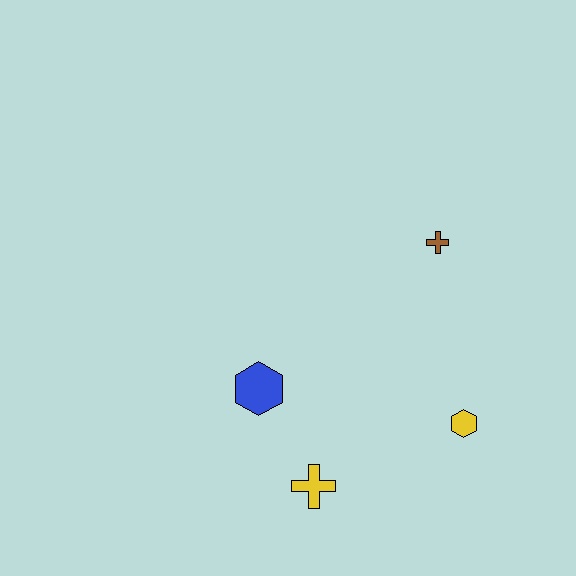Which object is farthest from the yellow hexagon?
The blue hexagon is farthest from the yellow hexagon.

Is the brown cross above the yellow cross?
Yes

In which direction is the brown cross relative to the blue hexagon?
The brown cross is to the right of the blue hexagon.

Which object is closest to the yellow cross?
The blue hexagon is closest to the yellow cross.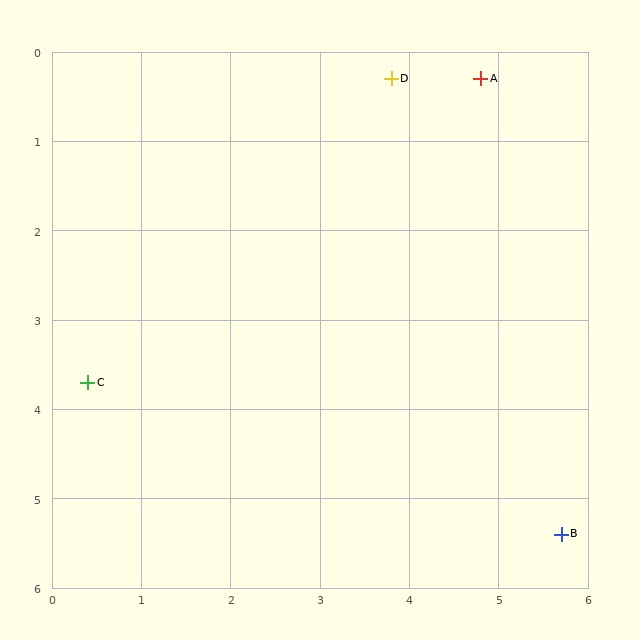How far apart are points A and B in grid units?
Points A and B are about 5.2 grid units apart.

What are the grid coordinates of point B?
Point B is at approximately (5.7, 5.4).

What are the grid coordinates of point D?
Point D is at approximately (3.8, 0.3).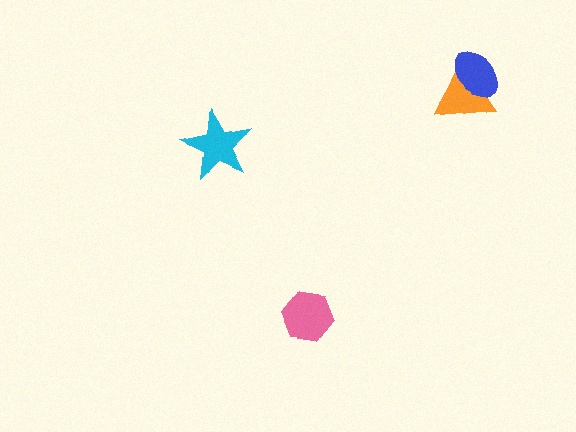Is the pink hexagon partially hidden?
No, no other shape covers it.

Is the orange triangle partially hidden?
Yes, it is partially covered by another shape.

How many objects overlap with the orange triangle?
1 object overlaps with the orange triangle.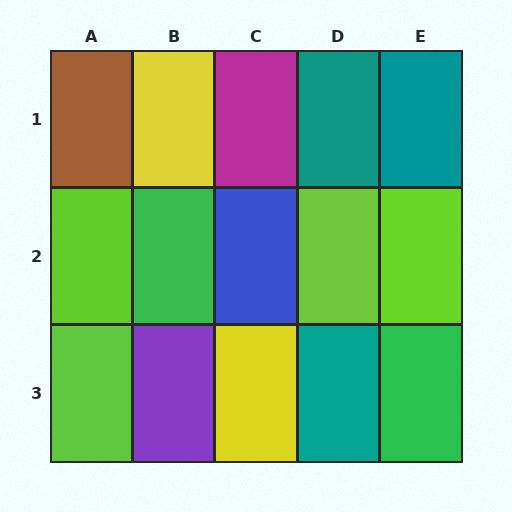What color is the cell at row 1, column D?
Teal.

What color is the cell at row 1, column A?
Brown.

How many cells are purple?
1 cell is purple.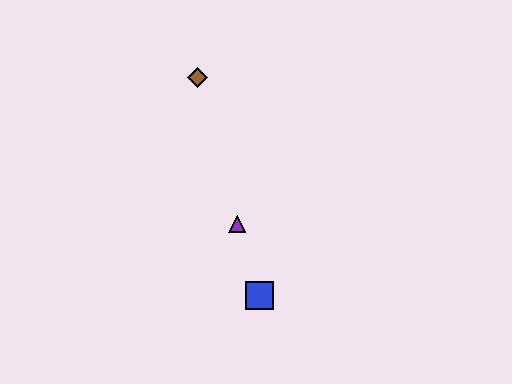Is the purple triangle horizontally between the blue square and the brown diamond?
Yes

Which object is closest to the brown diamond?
The purple triangle is closest to the brown diamond.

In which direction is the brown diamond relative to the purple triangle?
The brown diamond is above the purple triangle.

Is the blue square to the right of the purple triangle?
Yes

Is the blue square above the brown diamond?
No